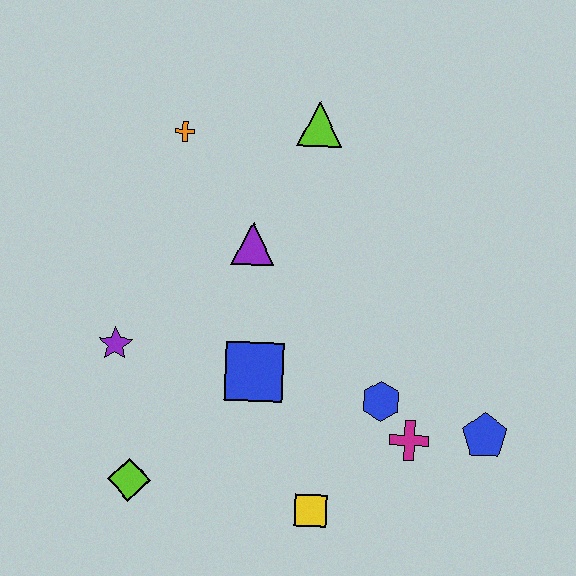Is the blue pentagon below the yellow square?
No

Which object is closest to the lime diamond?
The purple star is closest to the lime diamond.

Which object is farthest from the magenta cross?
The orange cross is farthest from the magenta cross.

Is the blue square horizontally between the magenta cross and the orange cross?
Yes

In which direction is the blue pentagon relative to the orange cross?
The blue pentagon is to the right of the orange cross.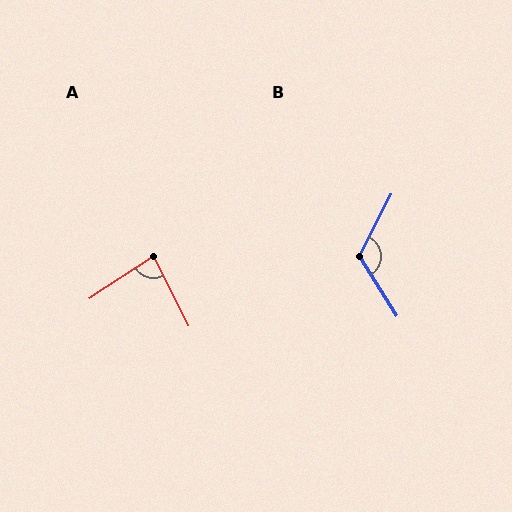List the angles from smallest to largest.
A (83°), B (121°).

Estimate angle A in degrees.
Approximately 83 degrees.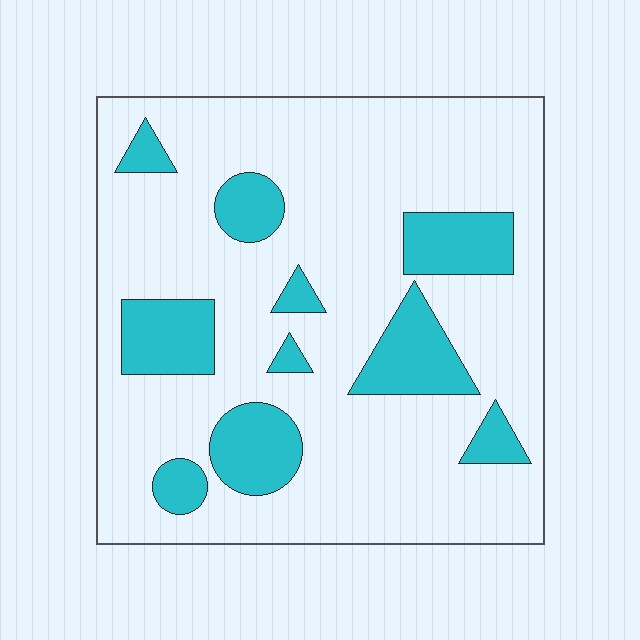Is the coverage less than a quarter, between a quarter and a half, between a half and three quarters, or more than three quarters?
Less than a quarter.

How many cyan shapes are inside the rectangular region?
10.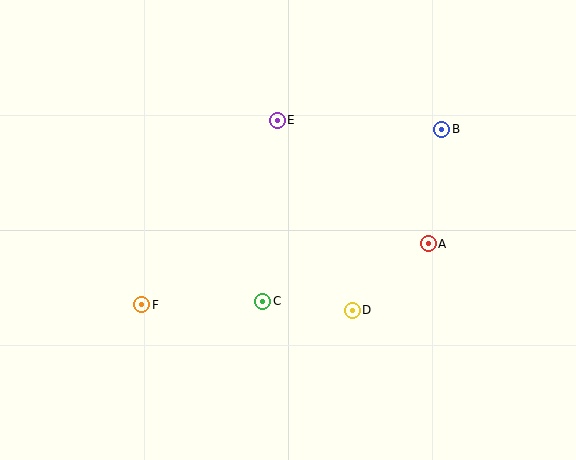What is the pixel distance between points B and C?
The distance between B and C is 248 pixels.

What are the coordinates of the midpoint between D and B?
The midpoint between D and B is at (397, 220).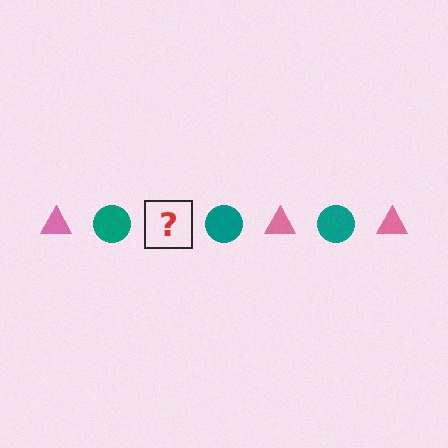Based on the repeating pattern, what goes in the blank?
The blank should be a pink triangle.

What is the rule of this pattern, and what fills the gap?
The rule is that the pattern alternates between pink triangle and teal circle. The gap should be filled with a pink triangle.